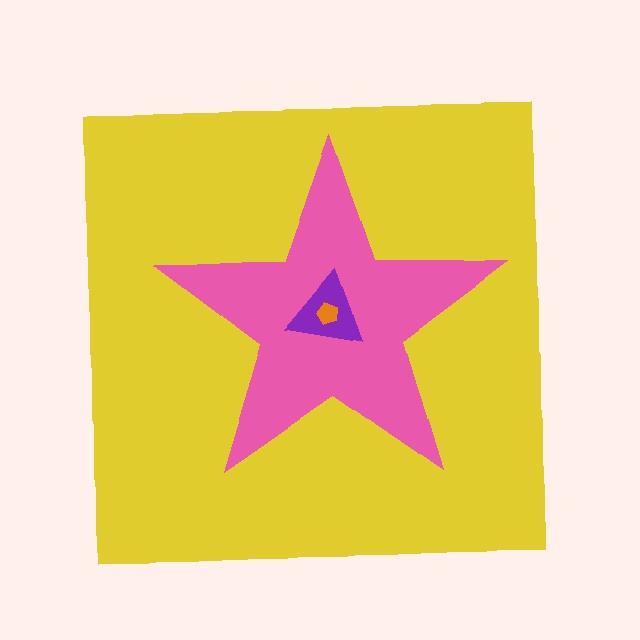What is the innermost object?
The orange pentagon.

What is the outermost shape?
The yellow square.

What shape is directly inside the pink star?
The purple triangle.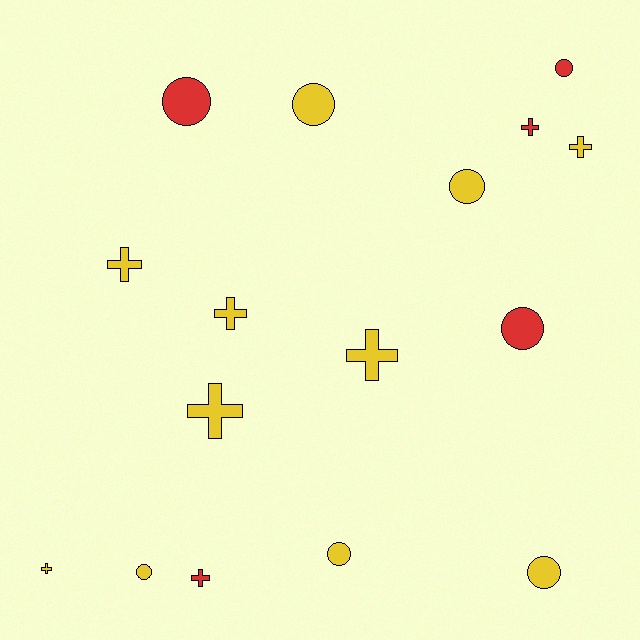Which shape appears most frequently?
Cross, with 8 objects.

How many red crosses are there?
There are 2 red crosses.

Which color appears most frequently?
Yellow, with 11 objects.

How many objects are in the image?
There are 16 objects.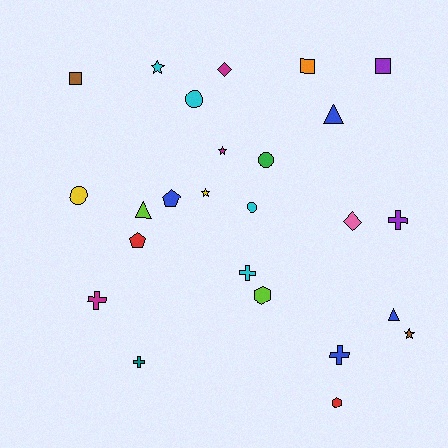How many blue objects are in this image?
There are 4 blue objects.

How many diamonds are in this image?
There are 2 diamonds.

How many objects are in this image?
There are 25 objects.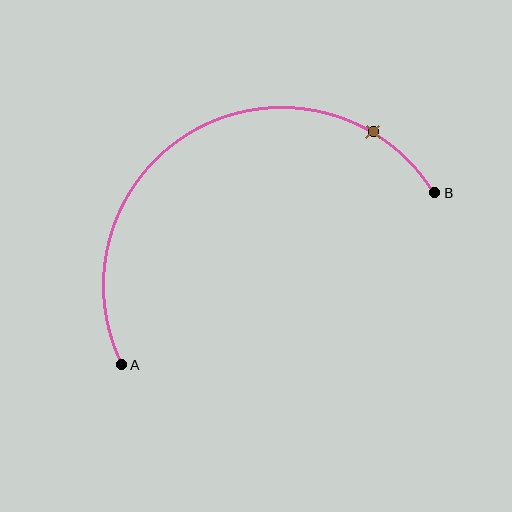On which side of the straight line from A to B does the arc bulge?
The arc bulges above the straight line connecting A and B.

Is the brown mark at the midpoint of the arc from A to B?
No. The brown mark lies on the arc but is closer to endpoint B. The arc midpoint would be at the point on the curve equidistant along the arc from both A and B.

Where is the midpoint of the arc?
The arc midpoint is the point on the curve farthest from the straight line joining A and B. It sits above that line.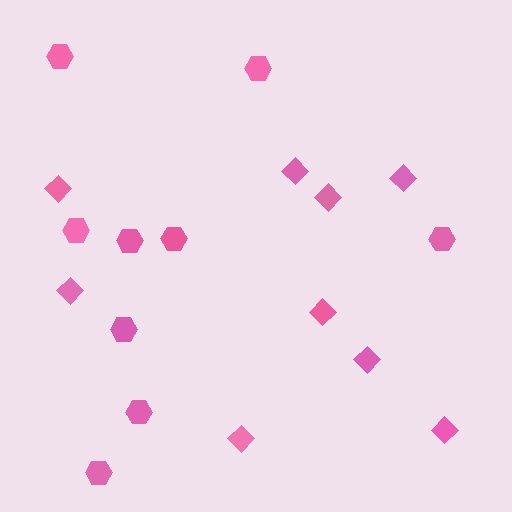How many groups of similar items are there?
There are 2 groups: one group of diamonds (9) and one group of hexagons (9).